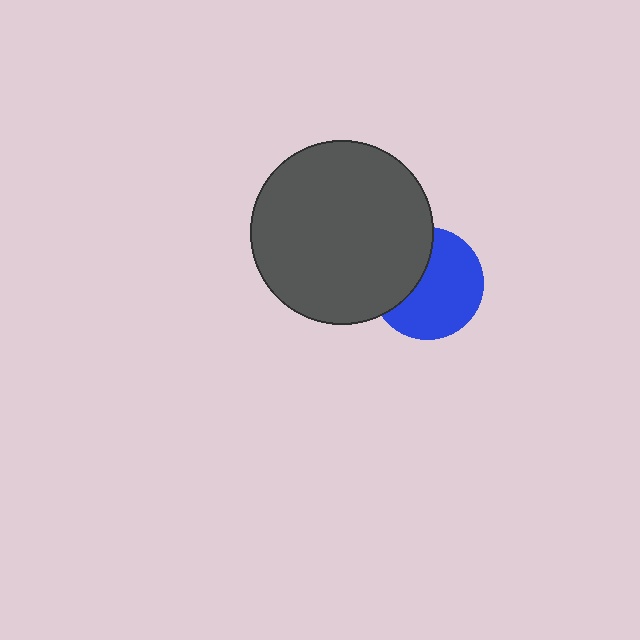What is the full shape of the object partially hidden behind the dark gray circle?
The partially hidden object is a blue circle.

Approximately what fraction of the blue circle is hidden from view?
Roughly 35% of the blue circle is hidden behind the dark gray circle.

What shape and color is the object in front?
The object in front is a dark gray circle.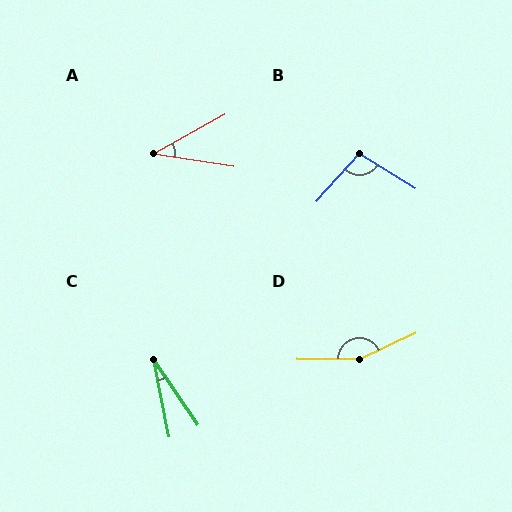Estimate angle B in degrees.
Approximately 100 degrees.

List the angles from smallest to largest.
C (23°), A (38°), B (100°), D (154°).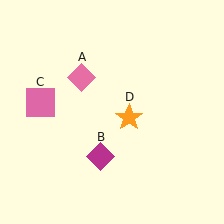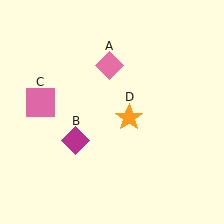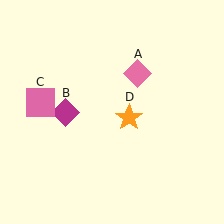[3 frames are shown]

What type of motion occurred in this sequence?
The pink diamond (object A), magenta diamond (object B) rotated clockwise around the center of the scene.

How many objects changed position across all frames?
2 objects changed position: pink diamond (object A), magenta diamond (object B).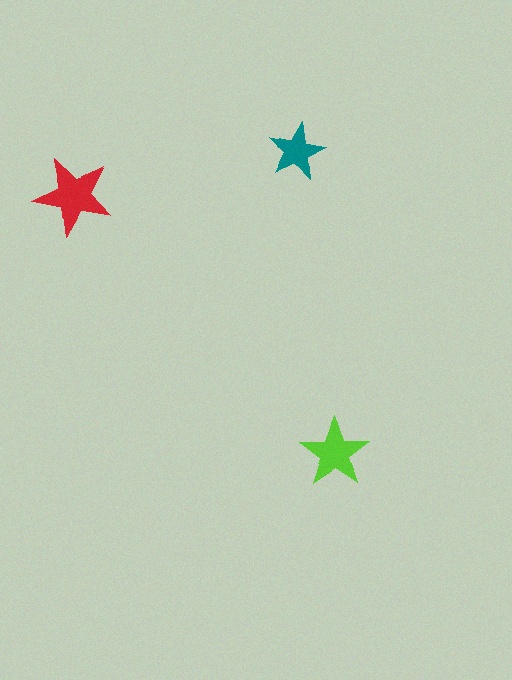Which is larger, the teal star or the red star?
The red one.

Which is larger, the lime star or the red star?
The red one.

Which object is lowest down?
The lime star is bottommost.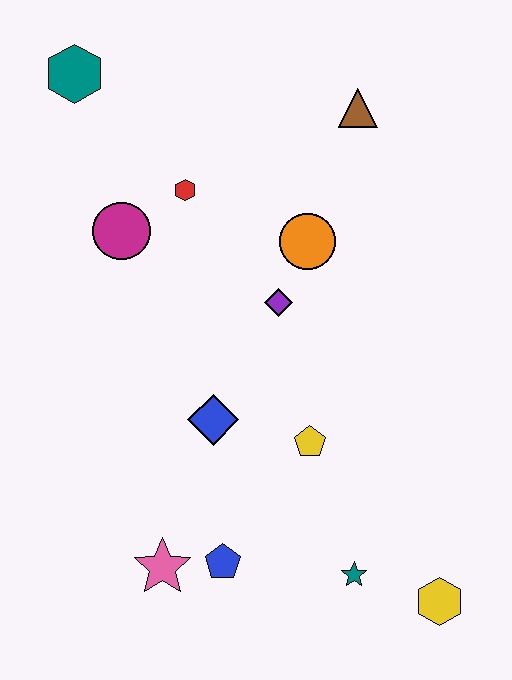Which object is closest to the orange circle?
The purple diamond is closest to the orange circle.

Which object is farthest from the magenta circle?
The yellow hexagon is farthest from the magenta circle.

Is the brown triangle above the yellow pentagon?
Yes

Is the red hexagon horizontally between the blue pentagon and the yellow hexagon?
No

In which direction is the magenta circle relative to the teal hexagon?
The magenta circle is below the teal hexagon.